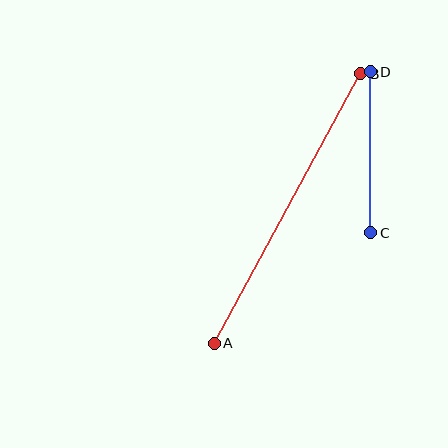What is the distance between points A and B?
The distance is approximately 307 pixels.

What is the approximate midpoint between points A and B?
The midpoint is at approximately (287, 209) pixels.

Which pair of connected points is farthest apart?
Points A and B are farthest apart.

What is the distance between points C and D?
The distance is approximately 161 pixels.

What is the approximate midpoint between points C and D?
The midpoint is at approximately (371, 152) pixels.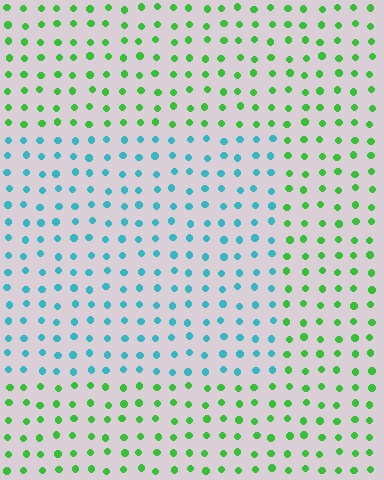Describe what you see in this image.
The image is filled with small green elements in a uniform arrangement. A rectangle-shaped region is visible where the elements are tinted to a slightly different hue, forming a subtle color boundary.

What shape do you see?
I see a rectangle.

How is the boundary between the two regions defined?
The boundary is defined purely by a slight shift in hue (about 65 degrees). Spacing, size, and orientation are identical on both sides.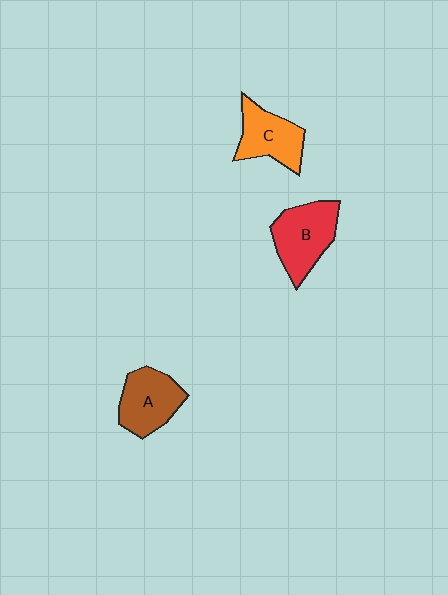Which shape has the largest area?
Shape B (red).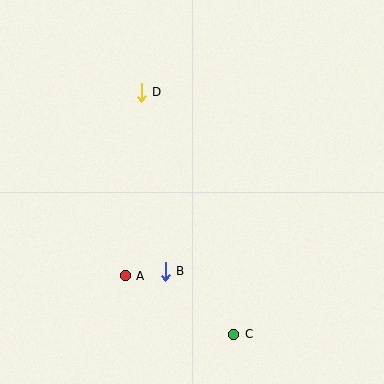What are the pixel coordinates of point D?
Point D is at (141, 92).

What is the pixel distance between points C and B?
The distance between C and B is 93 pixels.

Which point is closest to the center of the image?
Point B at (165, 272) is closest to the center.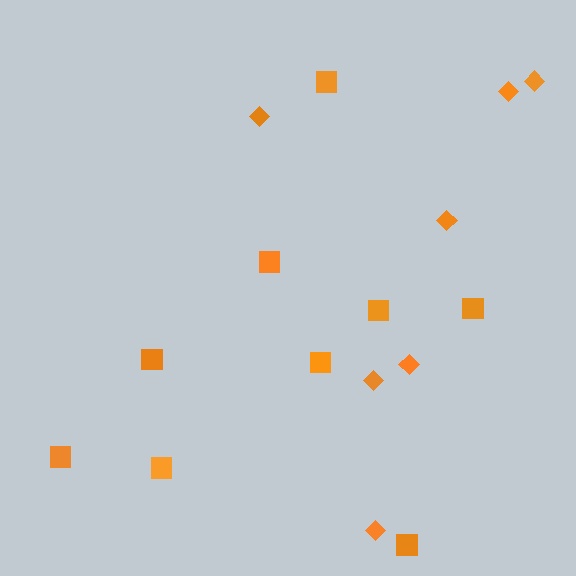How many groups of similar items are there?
There are 2 groups: one group of diamonds (7) and one group of squares (9).